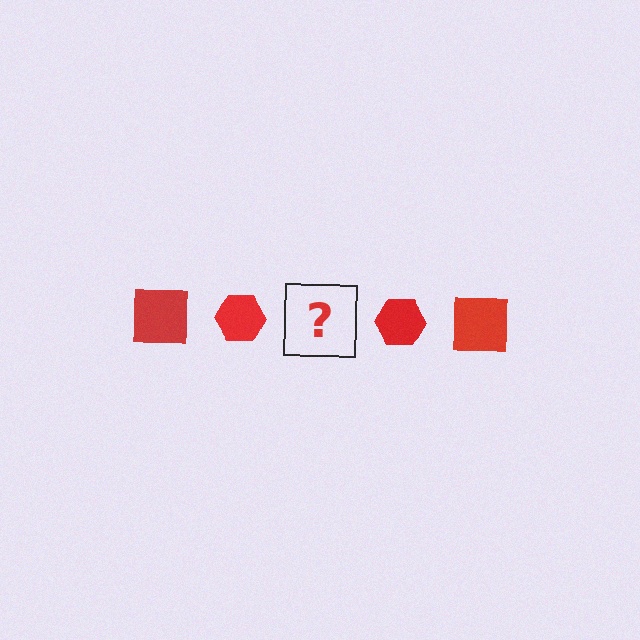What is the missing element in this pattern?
The missing element is a red square.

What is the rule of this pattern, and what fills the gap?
The rule is that the pattern cycles through square, hexagon shapes in red. The gap should be filled with a red square.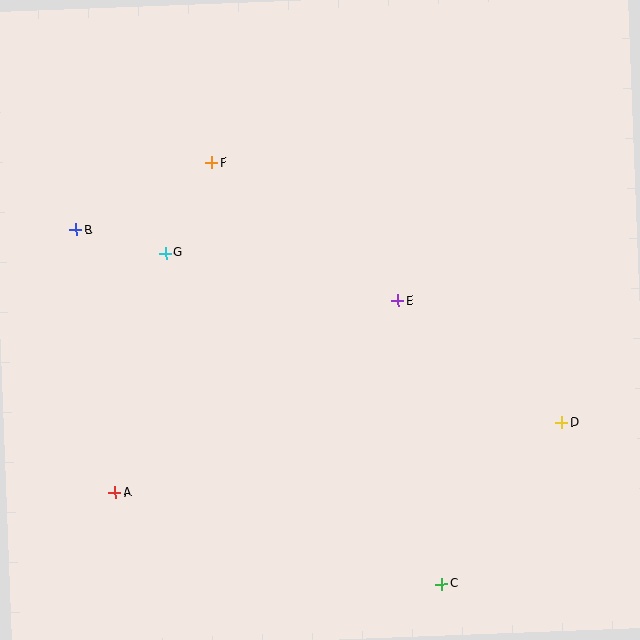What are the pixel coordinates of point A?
Point A is at (115, 492).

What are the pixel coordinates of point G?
Point G is at (165, 253).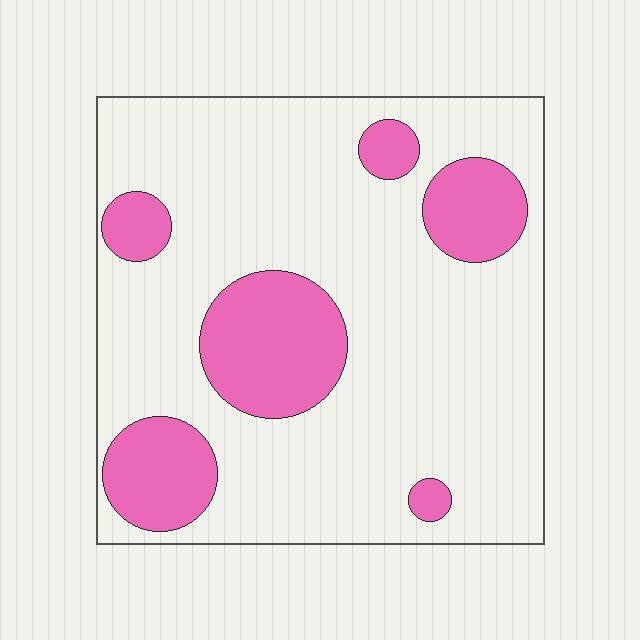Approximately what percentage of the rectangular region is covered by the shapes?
Approximately 20%.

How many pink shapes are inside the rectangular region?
6.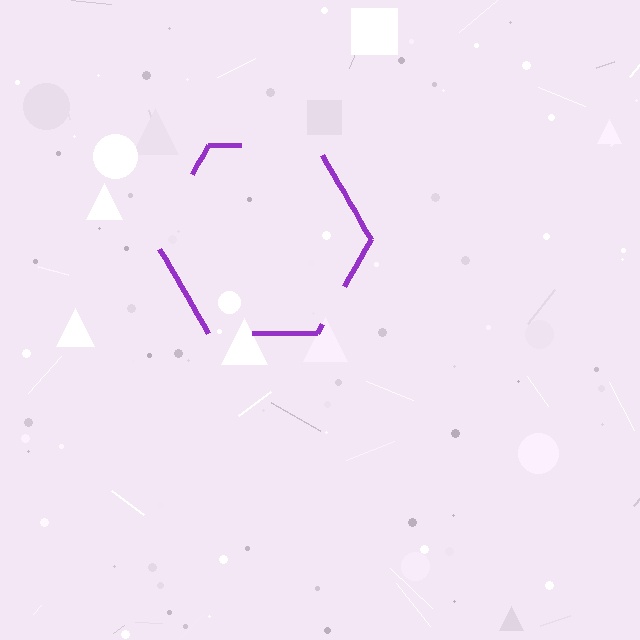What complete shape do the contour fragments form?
The contour fragments form a hexagon.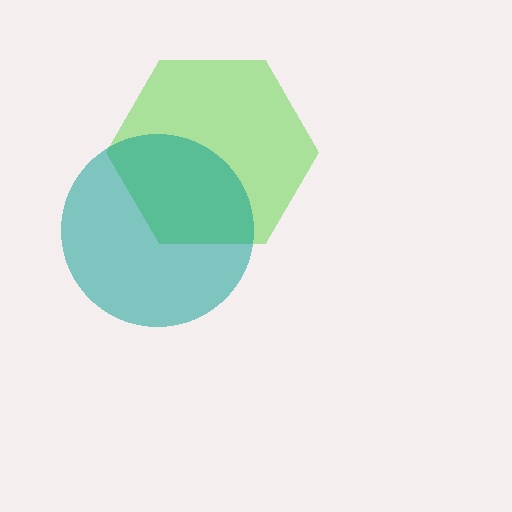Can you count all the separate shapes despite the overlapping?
Yes, there are 2 separate shapes.